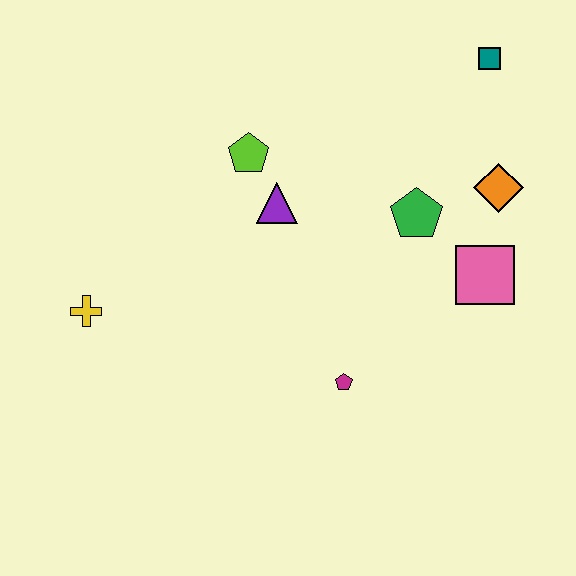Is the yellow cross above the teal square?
No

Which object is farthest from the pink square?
The yellow cross is farthest from the pink square.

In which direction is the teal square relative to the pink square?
The teal square is above the pink square.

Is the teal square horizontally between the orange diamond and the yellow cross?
Yes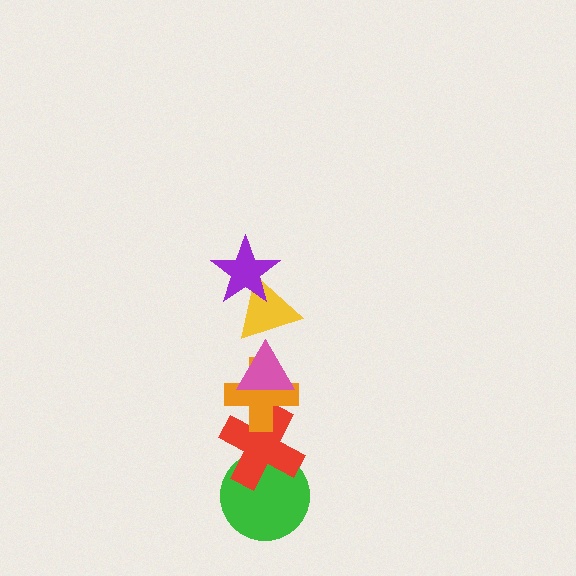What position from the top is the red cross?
The red cross is 5th from the top.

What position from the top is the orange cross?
The orange cross is 4th from the top.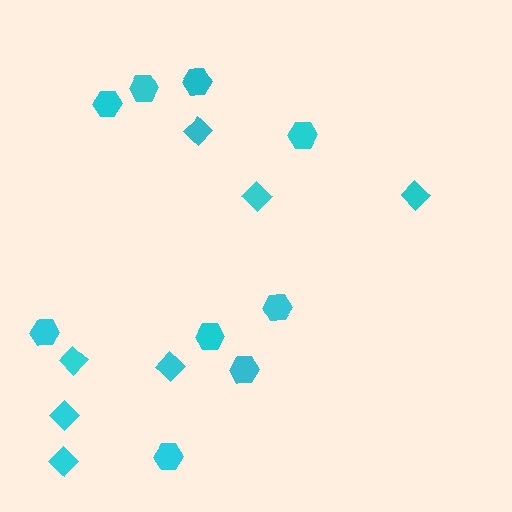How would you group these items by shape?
There are 2 groups: one group of diamonds (7) and one group of hexagons (9).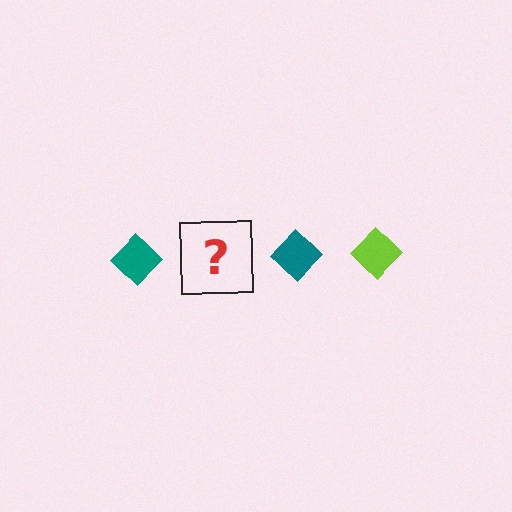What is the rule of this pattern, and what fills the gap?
The rule is that the pattern cycles through teal, lime diamonds. The gap should be filled with a lime diamond.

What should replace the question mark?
The question mark should be replaced with a lime diamond.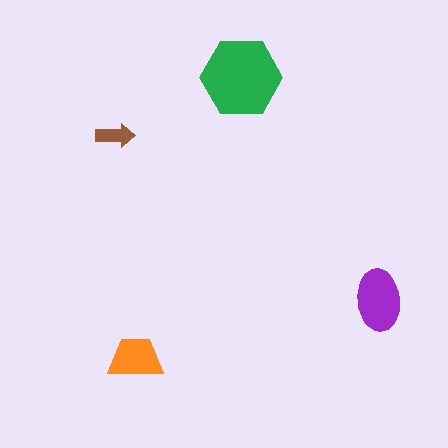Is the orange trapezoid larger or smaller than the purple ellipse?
Smaller.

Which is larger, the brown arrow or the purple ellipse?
The purple ellipse.